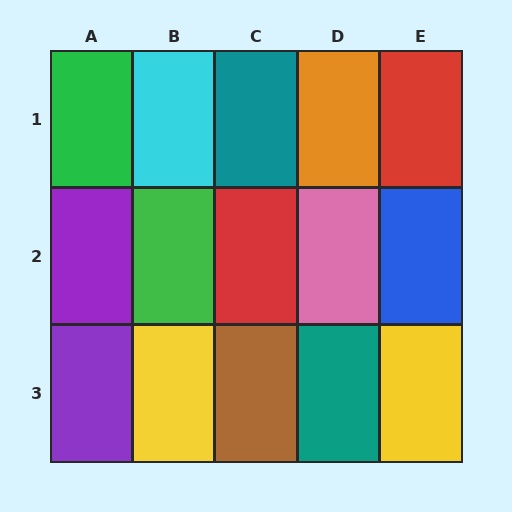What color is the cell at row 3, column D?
Teal.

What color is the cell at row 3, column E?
Yellow.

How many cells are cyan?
1 cell is cyan.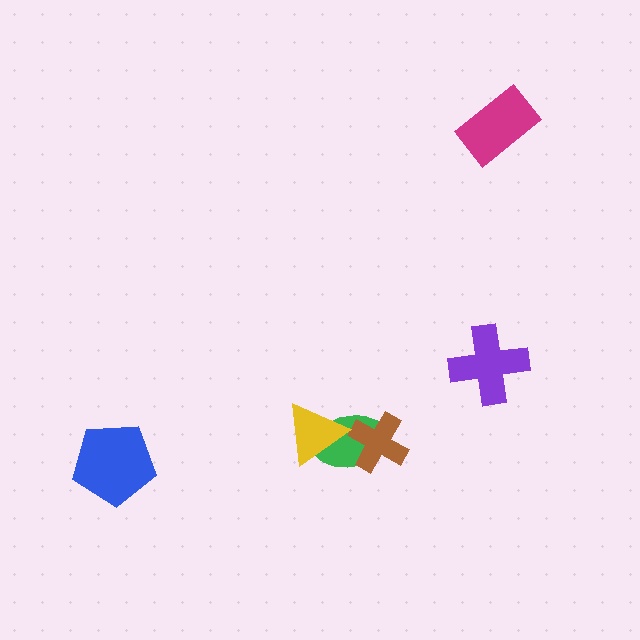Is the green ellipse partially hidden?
Yes, it is partially covered by another shape.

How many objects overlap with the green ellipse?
2 objects overlap with the green ellipse.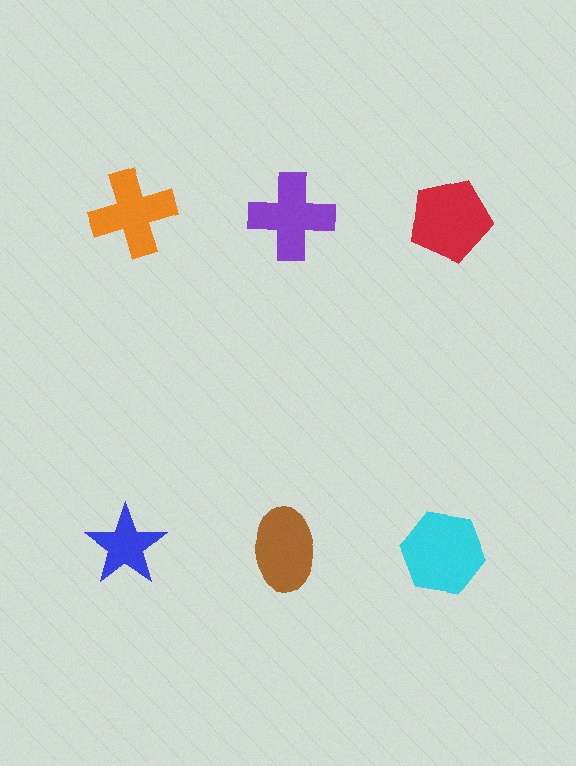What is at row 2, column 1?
A blue star.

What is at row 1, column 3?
A red pentagon.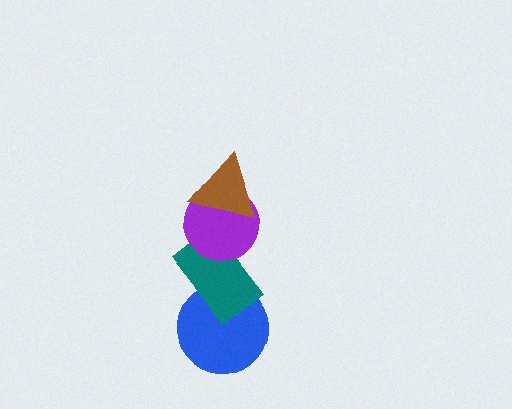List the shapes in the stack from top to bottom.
From top to bottom: the brown triangle, the purple circle, the teal rectangle, the blue circle.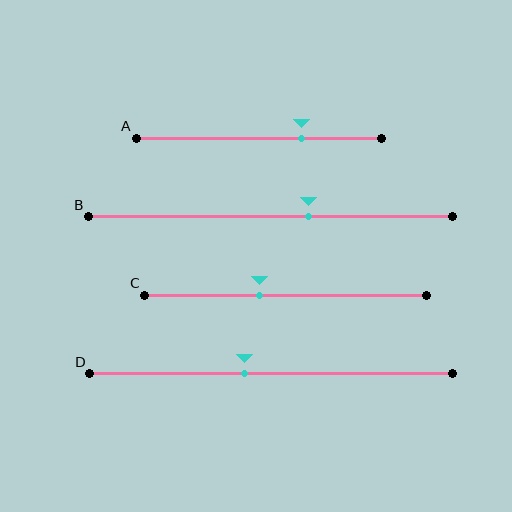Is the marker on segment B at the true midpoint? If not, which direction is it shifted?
No, the marker on segment B is shifted to the right by about 10% of the segment length.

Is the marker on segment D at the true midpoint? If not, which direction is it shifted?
No, the marker on segment D is shifted to the left by about 7% of the segment length.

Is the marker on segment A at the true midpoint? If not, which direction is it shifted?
No, the marker on segment A is shifted to the right by about 17% of the segment length.